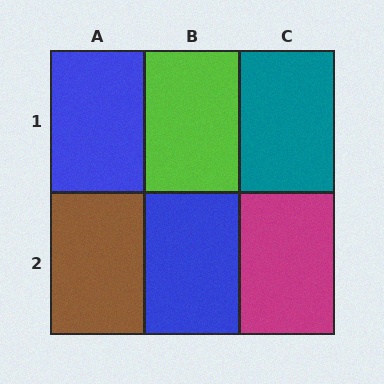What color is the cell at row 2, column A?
Brown.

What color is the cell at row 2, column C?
Magenta.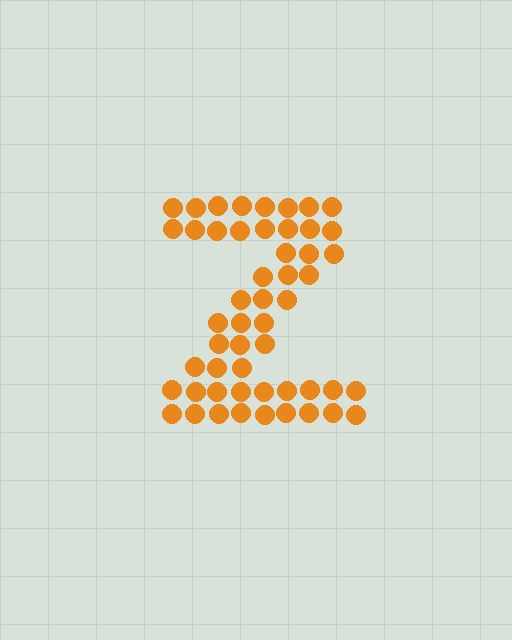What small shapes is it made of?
It is made of small circles.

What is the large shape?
The large shape is the letter Z.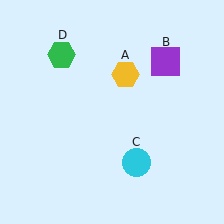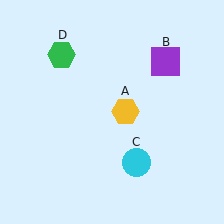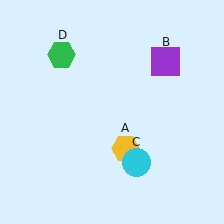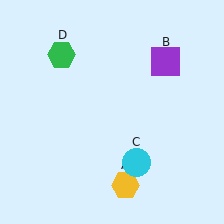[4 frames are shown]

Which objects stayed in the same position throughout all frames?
Purple square (object B) and cyan circle (object C) and green hexagon (object D) remained stationary.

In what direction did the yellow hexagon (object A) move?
The yellow hexagon (object A) moved down.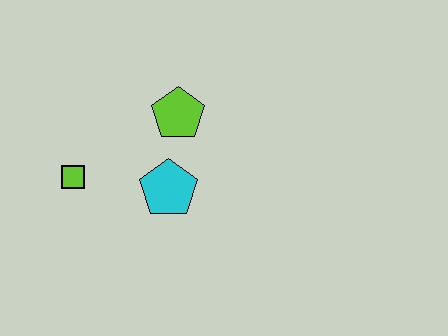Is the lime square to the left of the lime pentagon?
Yes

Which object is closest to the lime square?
The cyan pentagon is closest to the lime square.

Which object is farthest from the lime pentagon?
The lime square is farthest from the lime pentagon.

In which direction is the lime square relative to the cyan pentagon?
The lime square is to the left of the cyan pentagon.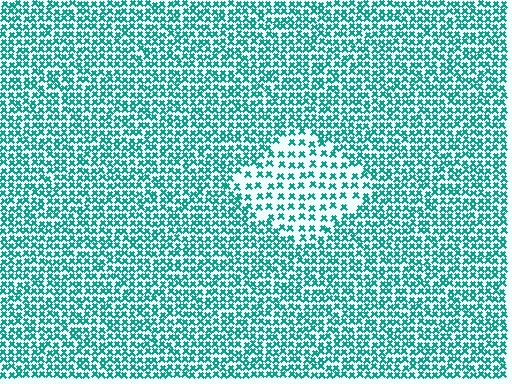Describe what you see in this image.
The image contains small teal elements arranged at two different densities. A diamond-shaped region is visible where the elements are less densely packed than the surrounding area.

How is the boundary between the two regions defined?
The boundary is defined by a change in element density (approximately 2.0x ratio). All elements are the same color, size, and shape.